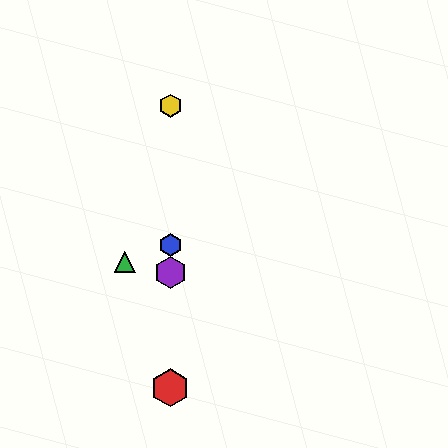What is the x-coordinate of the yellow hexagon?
The yellow hexagon is at x≈170.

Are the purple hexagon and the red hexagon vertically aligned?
Yes, both are at x≈170.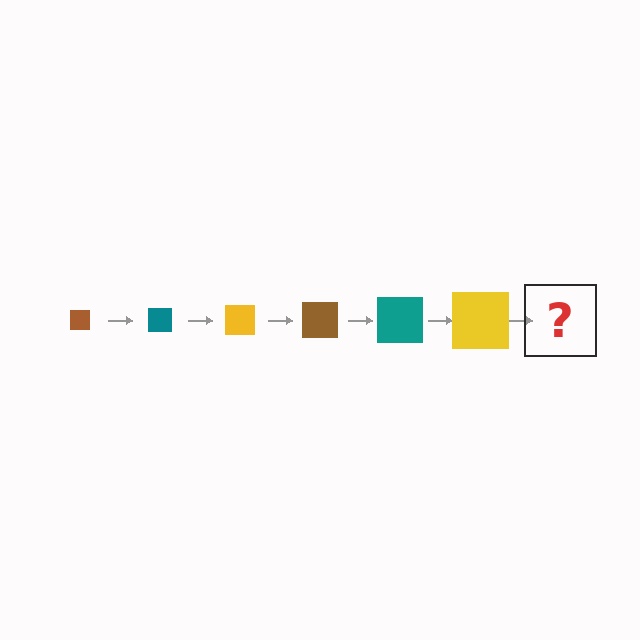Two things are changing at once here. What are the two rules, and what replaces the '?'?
The two rules are that the square grows larger each step and the color cycles through brown, teal, and yellow. The '?' should be a brown square, larger than the previous one.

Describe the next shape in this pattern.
It should be a brown square, larger than the previous one.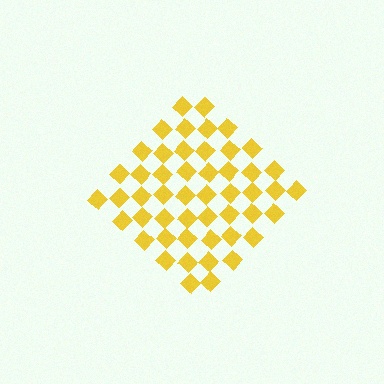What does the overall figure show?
The overall figure shows a diamond.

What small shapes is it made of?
It is made of small diamonds.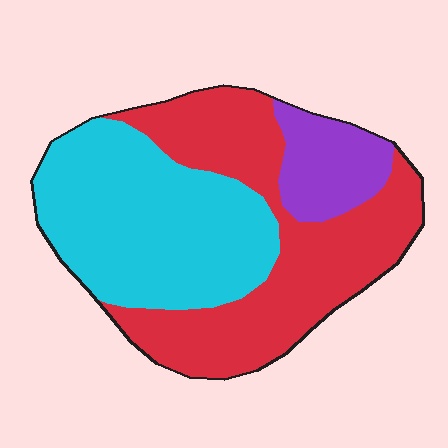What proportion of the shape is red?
Red takes up between a third and a half of the shape.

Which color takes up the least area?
Purple, at roughly 10%.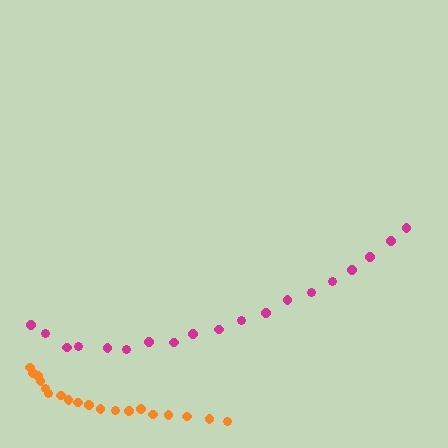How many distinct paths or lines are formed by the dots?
There are 2 distinct paths.